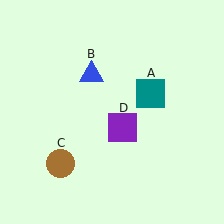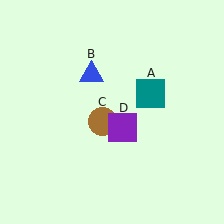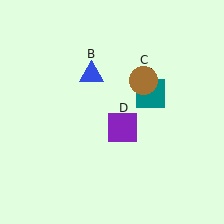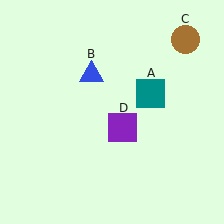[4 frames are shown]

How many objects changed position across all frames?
1 object changed position: brown circle (object C).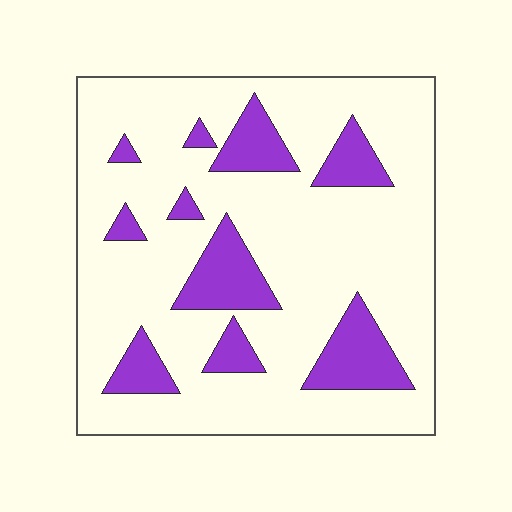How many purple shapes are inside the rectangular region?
10.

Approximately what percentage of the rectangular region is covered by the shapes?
Approximately 20%.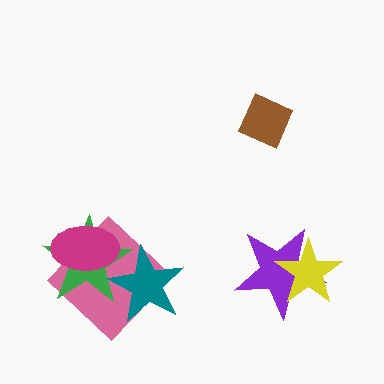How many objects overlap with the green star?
3 objects overlap with the green star.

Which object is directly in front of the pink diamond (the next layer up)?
The green star is directly in front of the pink diamond.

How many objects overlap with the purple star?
1 object overlaps with the purple star.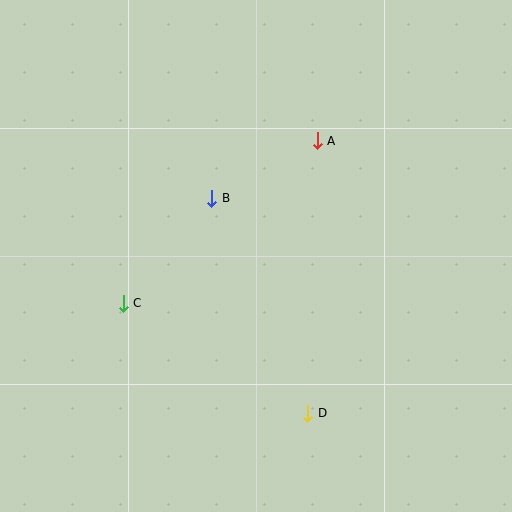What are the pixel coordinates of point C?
Point C is at (123, 303).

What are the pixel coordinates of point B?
Point B is at (212, 198).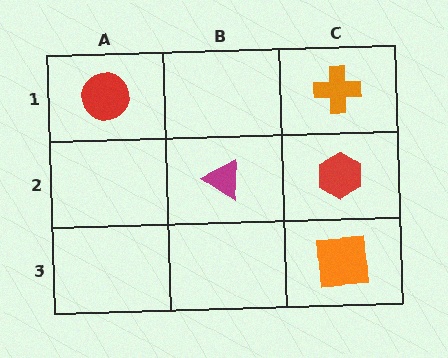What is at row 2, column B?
A magenta triangle.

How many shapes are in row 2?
2 shapes.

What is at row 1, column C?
An orange cross.